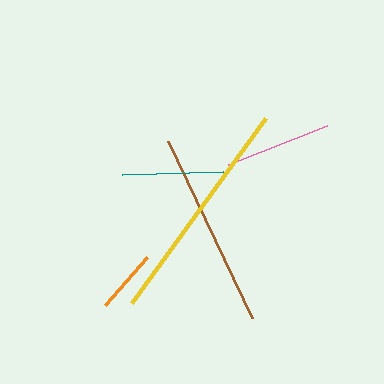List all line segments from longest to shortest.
From longest to shortest: yellow, brown, pink, teal, orange.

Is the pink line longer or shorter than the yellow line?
The yellow line is longer than the pink line.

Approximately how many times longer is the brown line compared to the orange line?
The brown line is approximately 3.0 times the length of the orange line.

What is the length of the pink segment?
The pink segment is approximately 107 pixels long.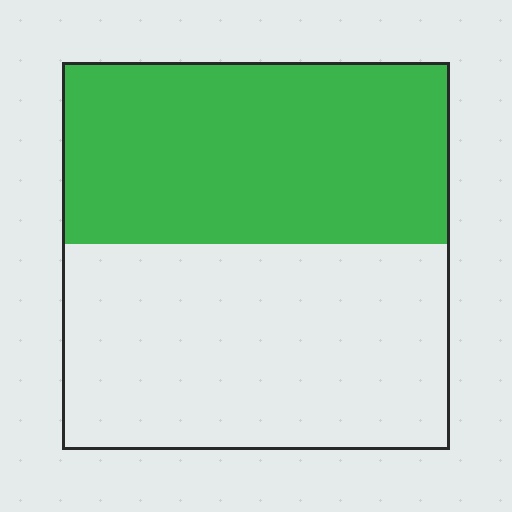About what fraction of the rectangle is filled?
About one half (1/2).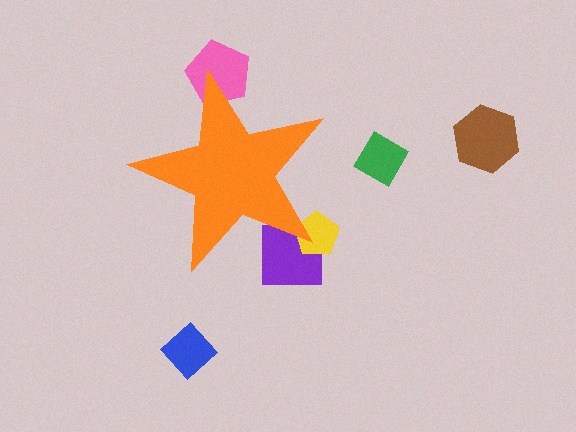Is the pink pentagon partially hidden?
Yes, the pink pentagon is partially hidden behind the orange star.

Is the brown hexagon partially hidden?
No, the brown hexagon is fully visible.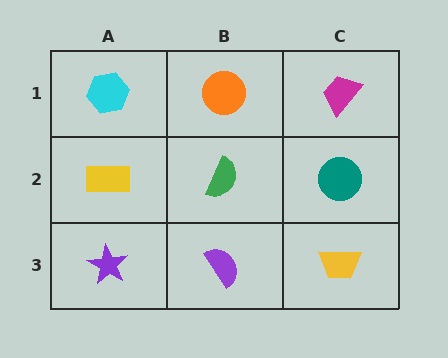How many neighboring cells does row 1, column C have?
2.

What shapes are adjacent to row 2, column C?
A magenta trapezoid (row 1, column C), a yellow trapezoid (row 3, column C), a green semicircle (row 2, column B).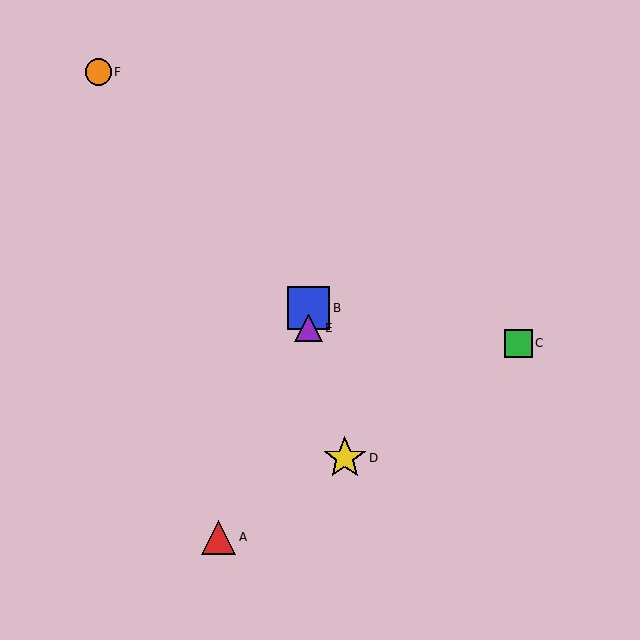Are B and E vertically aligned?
Yes, both are at x≈309.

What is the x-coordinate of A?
Object A is at x≈218.